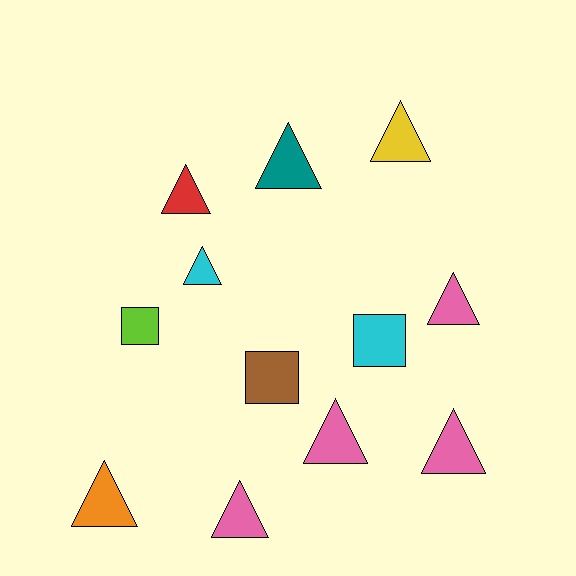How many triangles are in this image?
There are 9 triangles.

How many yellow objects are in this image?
There is 1 yellow object.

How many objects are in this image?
There are 12 objects.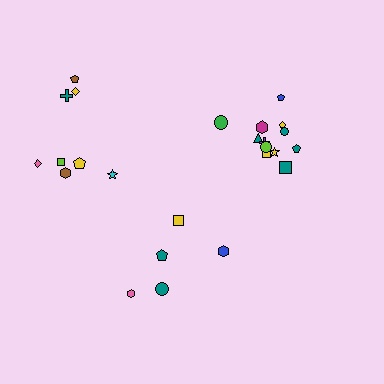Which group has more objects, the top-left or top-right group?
The top-right group.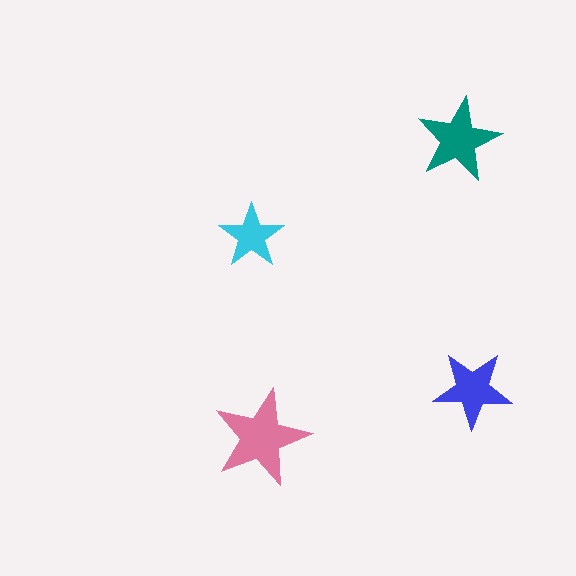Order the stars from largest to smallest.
the pink one, the teal one, the blue one, the cyan one.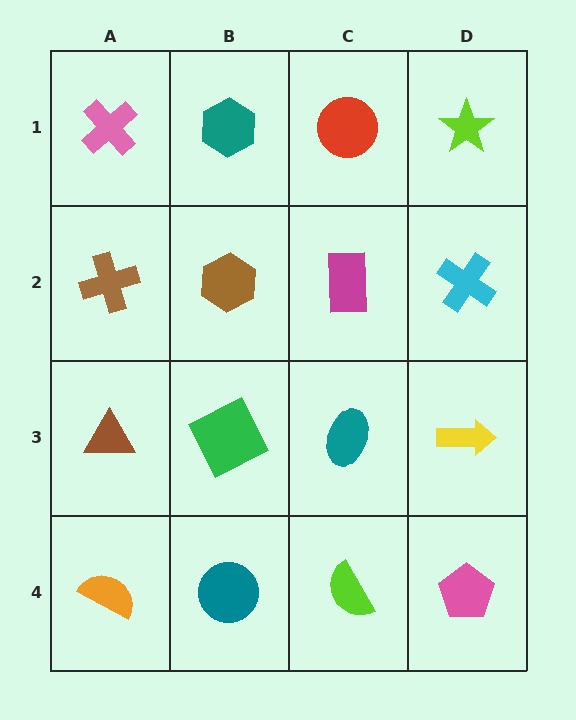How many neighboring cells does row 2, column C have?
4.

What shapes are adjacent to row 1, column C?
A magenta rectangle (row 2, column C), a teal hexagon (row 1, column B), a lime star (row 1, column D).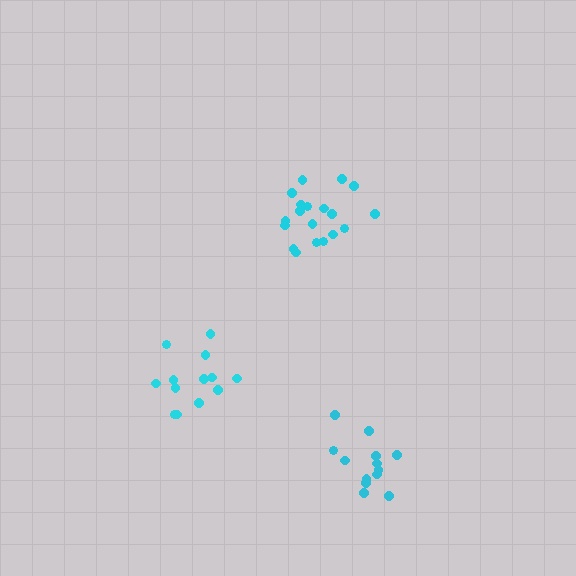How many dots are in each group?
Group 1: 13 dots, Group 2: 19 dots, Group 3: 13 dots (45 total).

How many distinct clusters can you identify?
There are 3 distinct clusters.